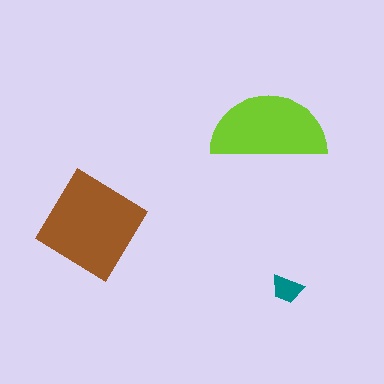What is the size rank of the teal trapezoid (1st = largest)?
3rd.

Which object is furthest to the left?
The brown diamond is leftmost.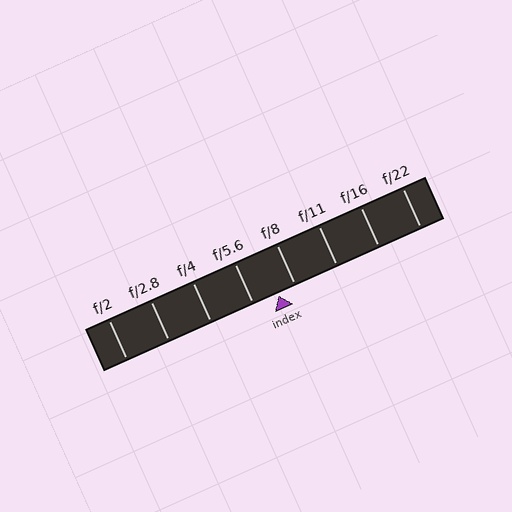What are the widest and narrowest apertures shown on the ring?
The widest aperture shown is f/2 and the narrowest is f/22.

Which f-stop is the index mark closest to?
The index mark is closest to f/8.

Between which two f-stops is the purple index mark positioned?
The index mark is between f/5.6 and f/8.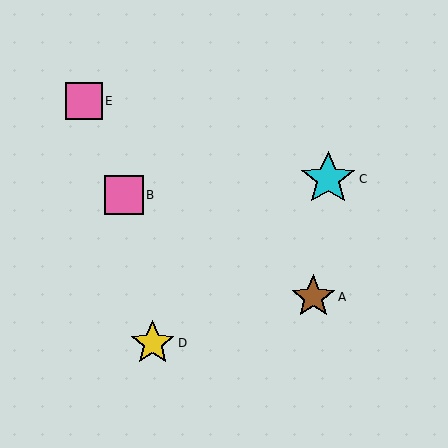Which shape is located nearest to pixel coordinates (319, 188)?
The cyan star (labeled C) at (328, 179) is nearest to that location.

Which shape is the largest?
The cyan star (labeled C) is the largest.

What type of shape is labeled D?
Shape D is a yellow star.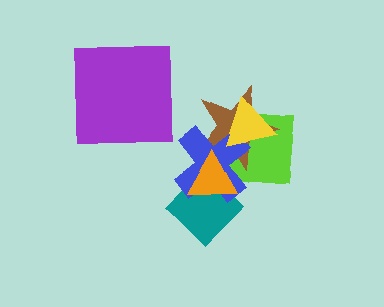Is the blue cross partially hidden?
Yes, it is partially covered by another shape.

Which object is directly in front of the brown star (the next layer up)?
The blue cross is directly in front of the brown star.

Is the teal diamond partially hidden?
Yes, it is partially covered by another shape.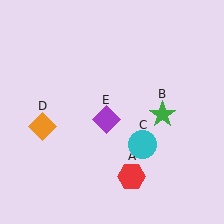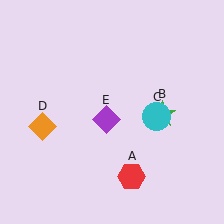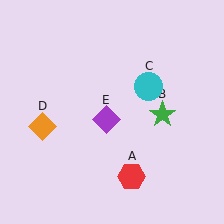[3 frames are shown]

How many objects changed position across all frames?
1 object changed position: cyan circle (object C).